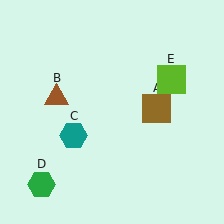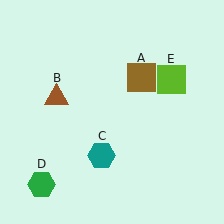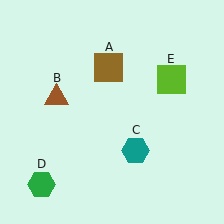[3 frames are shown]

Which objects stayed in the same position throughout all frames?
Brown triangle (object B) and green hexagon (object D) and lime square (object E) remained stationary.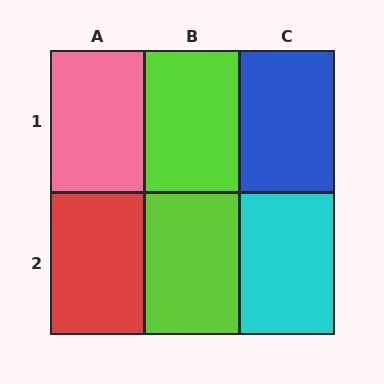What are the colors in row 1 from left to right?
Pink, lime, blue.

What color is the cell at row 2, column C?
Cyan.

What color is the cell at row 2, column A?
Red.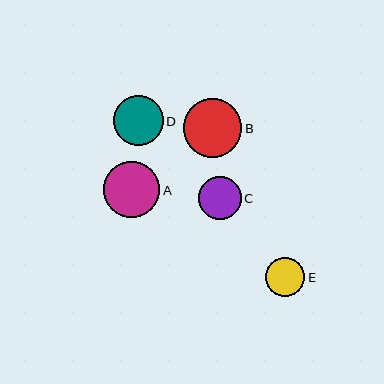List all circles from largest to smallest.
From largest to smallest: B, A, D, C, E.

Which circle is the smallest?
Circle E is the smallest with a size of approximately 39 pixels.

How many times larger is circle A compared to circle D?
Circle A is approximately 1.1 times the size of circle D.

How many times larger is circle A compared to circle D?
Circle A is approximately 1.1 times the size of circle D.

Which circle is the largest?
Circle B is the largest with a size of approximately 59 pixels.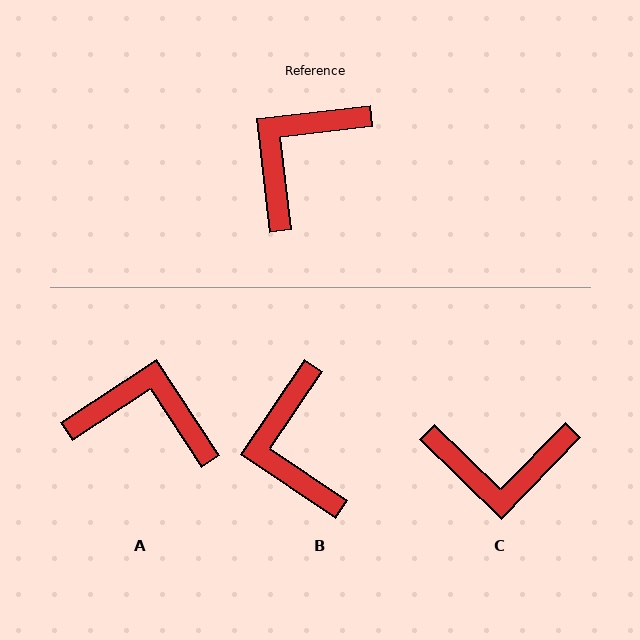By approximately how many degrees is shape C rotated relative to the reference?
Approximately 129 degrees counter-clockwise.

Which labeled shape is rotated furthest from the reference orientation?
C, about 129 degrees away.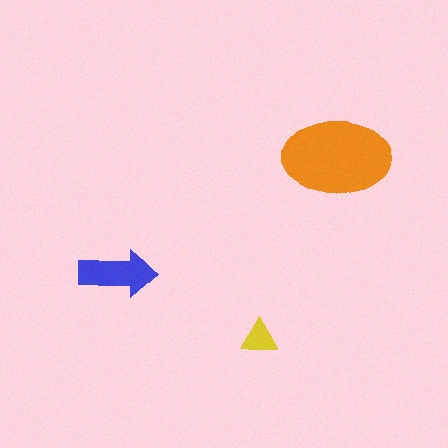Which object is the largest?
The orange ellipse.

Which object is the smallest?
The yellow triangle.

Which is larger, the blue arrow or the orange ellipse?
The orange ellipse.